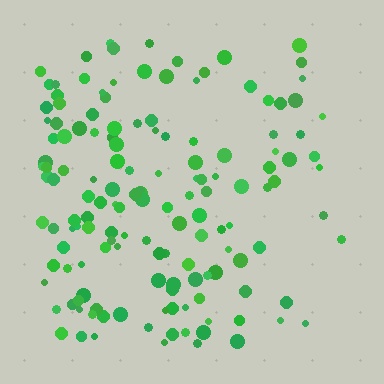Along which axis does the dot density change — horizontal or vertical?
Horizontal.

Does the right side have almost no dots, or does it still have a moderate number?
Still a moderate number, just noticeably fewer than the left.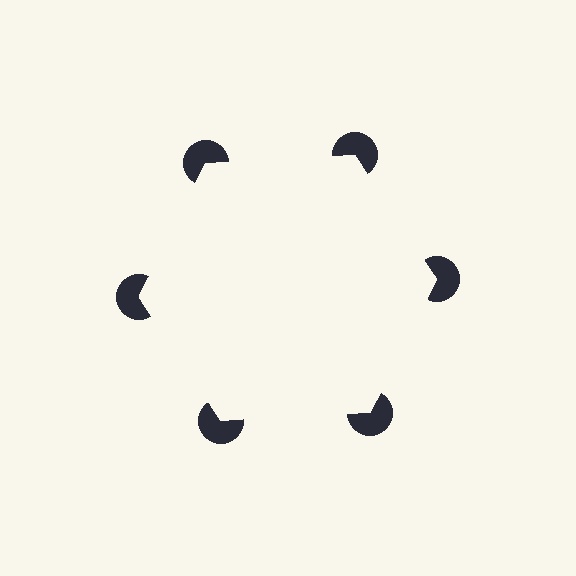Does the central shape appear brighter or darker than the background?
It typically appears slightly brighter than the background, even though no actual brightness change is drawn.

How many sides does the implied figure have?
6 sides.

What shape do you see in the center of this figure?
An illusory hexagon — its edges are inferred from the aligned wedge cuts in the pac-man discs, not physically drawn.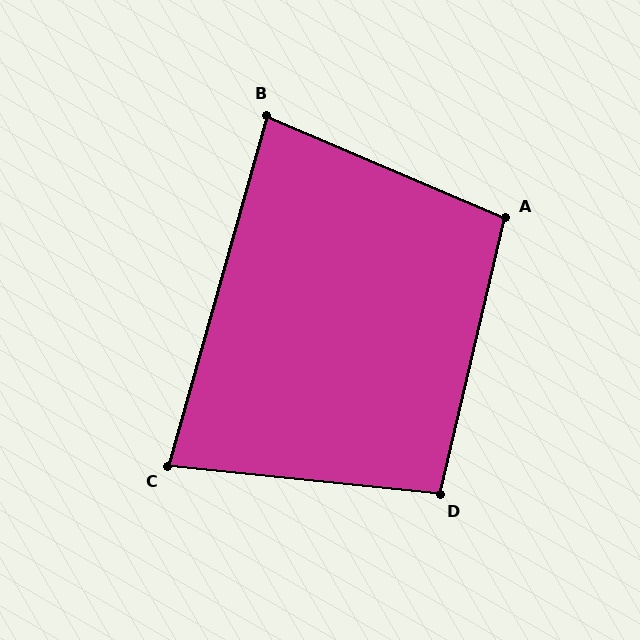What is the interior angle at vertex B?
Approximately 83 degrees (acute).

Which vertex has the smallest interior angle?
C, at approximately 80 degrees.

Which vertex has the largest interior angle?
A, at approximately 100 degrees.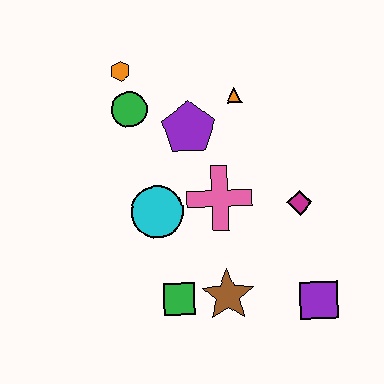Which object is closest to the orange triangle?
The purple pentagon is closest to the orange triangle.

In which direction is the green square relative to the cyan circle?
The green square is below the cyan circle.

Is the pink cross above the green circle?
No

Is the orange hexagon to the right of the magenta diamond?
No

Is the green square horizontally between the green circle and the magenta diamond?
Yes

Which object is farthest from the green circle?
The purple square is farthest from the green circle.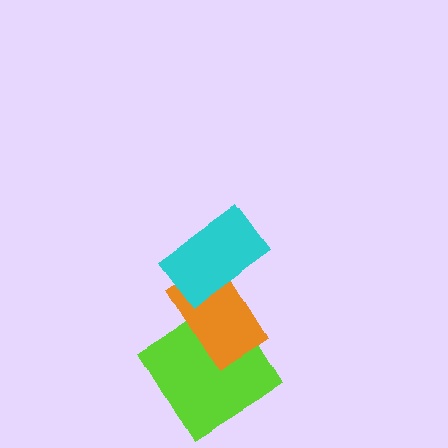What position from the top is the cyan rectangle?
The cyan rectangle is 1st from the top.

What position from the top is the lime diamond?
The lime diamond is 3rd from the top.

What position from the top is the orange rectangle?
The orange rectangle is 2nd from the top.